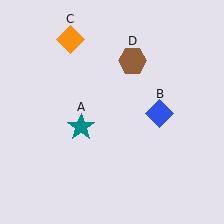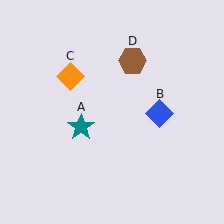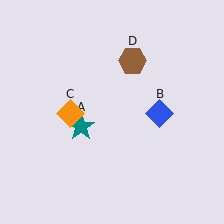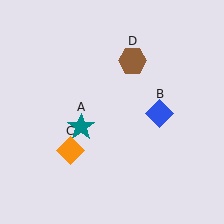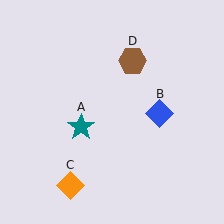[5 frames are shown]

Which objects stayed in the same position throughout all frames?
Teal star (object A) and blue diamond (object B) and brown hexagon (object D) remained stationary.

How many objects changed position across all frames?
1 object changed position: orange diamond (object C).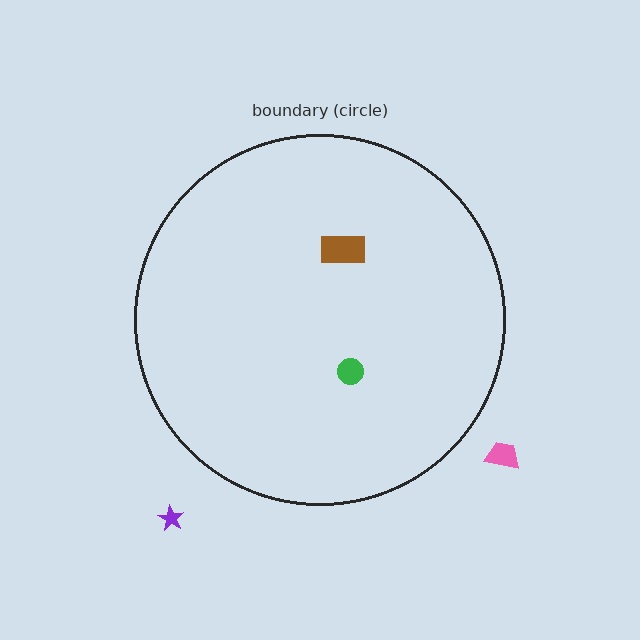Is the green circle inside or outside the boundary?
Inside.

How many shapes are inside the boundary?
2 inside, 2 outside.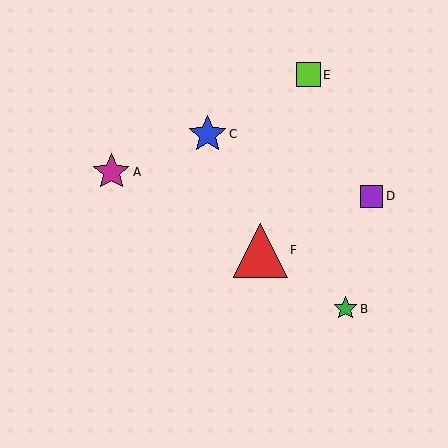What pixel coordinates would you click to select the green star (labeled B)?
Click at (346, 309) to select the green star B.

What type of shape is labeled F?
Shape F is a red triangle.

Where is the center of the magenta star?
The center of the magenta star is at (111, 172).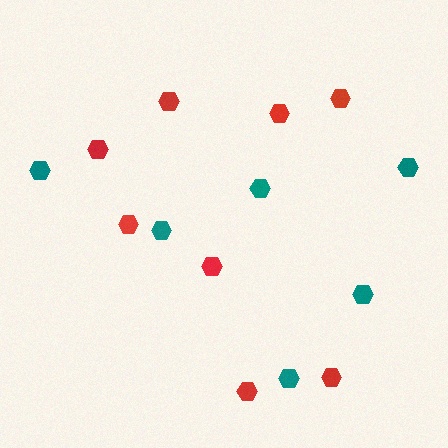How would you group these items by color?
There are 2 groups: one group of teal hexagons (6) and one group of red hexagons (8).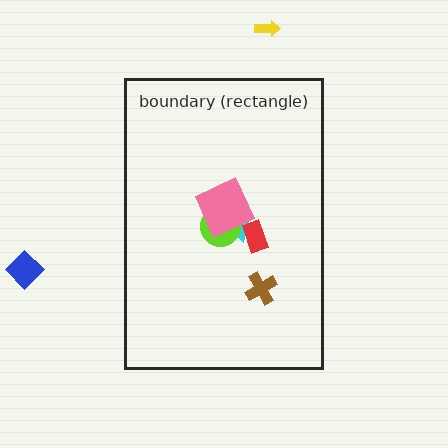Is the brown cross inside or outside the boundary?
Inside.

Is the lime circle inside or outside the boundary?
Inside.